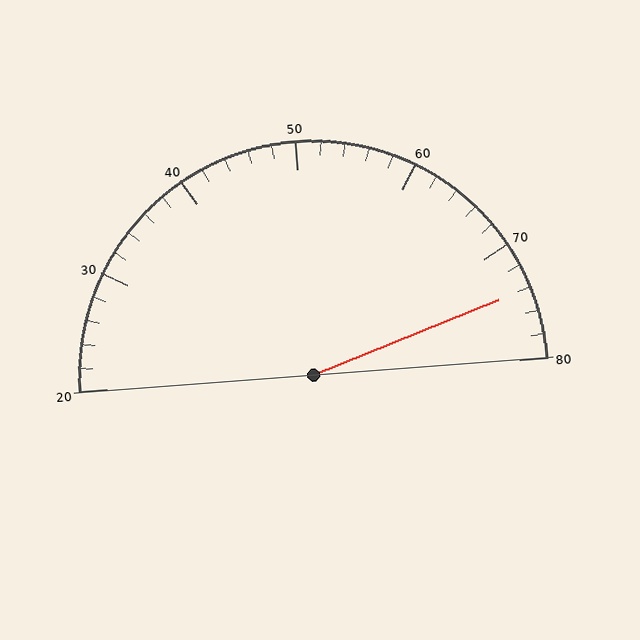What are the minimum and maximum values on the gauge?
The gauge ranges from 20 to 80.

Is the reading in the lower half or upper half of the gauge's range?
The reading is in the upper half of the range (20 to 80).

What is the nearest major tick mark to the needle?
The nearest major tick mark is 70.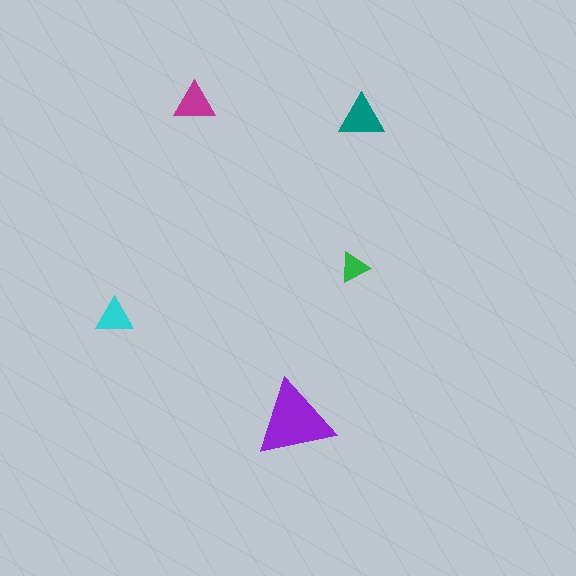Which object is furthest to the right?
The teal triangle is rightmost.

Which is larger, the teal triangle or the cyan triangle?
The teal one.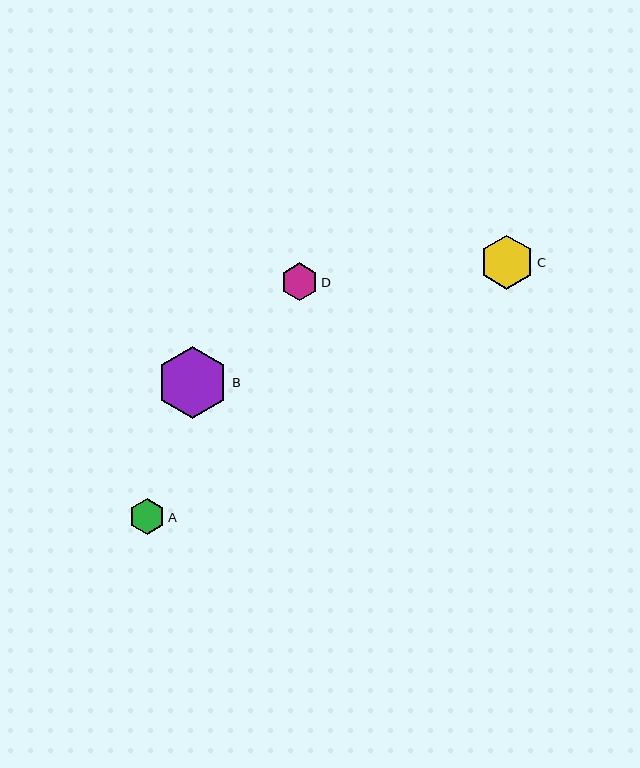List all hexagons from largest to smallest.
From largest to smallest: B, C, D, A.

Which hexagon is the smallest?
Hexagon A is the smallest with a size of approximately 35 pixels.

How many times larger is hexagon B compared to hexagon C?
Hexagon B is approximately 1.3 times the size of hexagon C.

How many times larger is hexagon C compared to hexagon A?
Hexagon C is approximately 1.5 times the size of hexagon A.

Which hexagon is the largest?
Hexagon B is the largest with a size of approximately 72 pixels.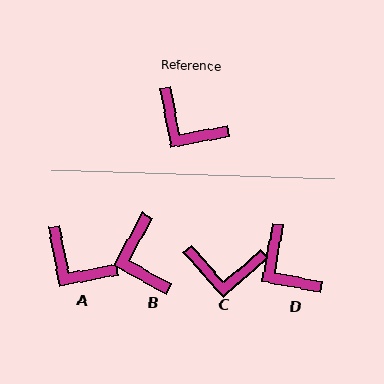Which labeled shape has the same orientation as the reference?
A.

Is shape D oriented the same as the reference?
No, it is off by about 21 degrees.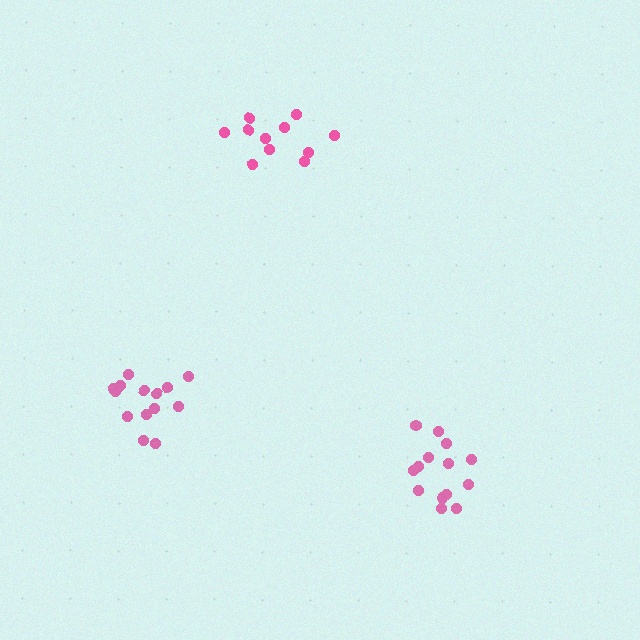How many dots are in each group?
Group 1: 14 dots, Group 2: 14 dots, Group 3: 11 dots (39 total).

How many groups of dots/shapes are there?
There are 3 groups.